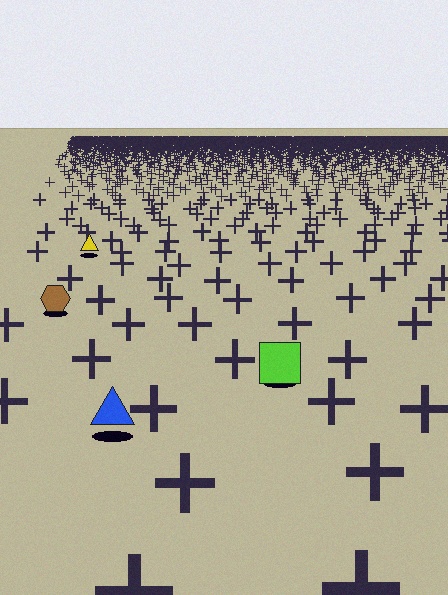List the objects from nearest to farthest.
From nearest to farthest: the blue triangle, the lime square, the brown hexagon, the yellow triangle.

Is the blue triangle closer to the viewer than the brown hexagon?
Yes. The blue triangle is closer — you can tell from the texture gradient: the ground texture is coarser near it.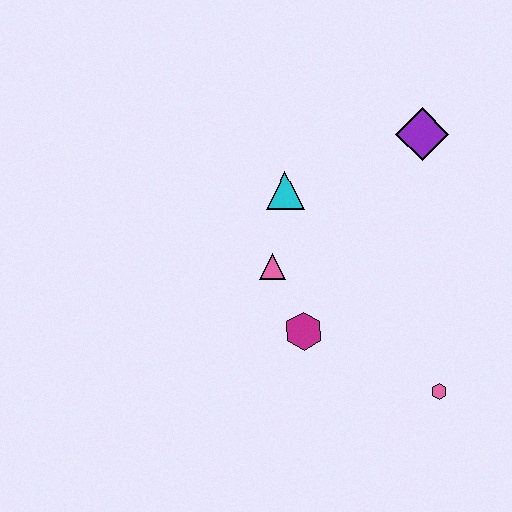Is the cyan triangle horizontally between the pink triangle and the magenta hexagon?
Yes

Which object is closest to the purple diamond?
The cyan triangle is closest to the purple diamond.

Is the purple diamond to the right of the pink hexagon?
No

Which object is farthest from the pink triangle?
The pink hexagon is farthest from the pink triangle.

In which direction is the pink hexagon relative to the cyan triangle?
The pink hexagon is below the cyan triangle.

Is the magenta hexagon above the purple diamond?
No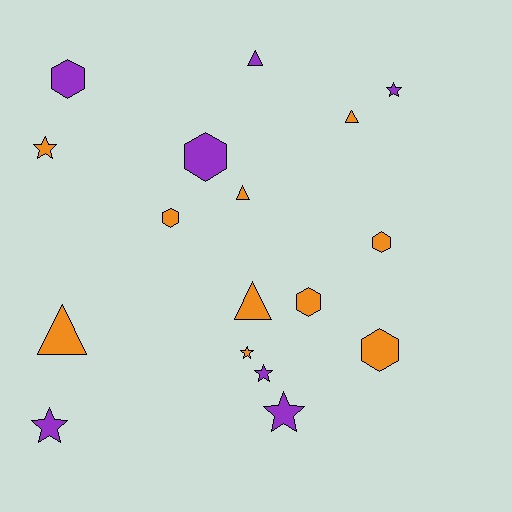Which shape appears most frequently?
Hexagon, with 6 objects.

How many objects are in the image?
There are 17 objects.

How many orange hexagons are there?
There are 4 orange hexagons.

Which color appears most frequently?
Orange, with 10 objects.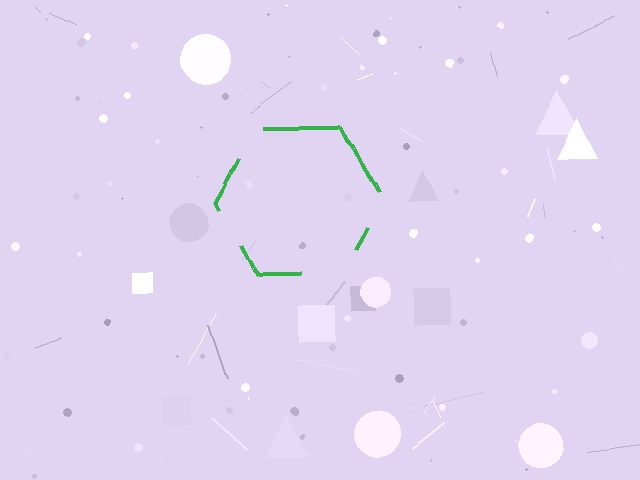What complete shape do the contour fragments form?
The contour fragments form a hexagon.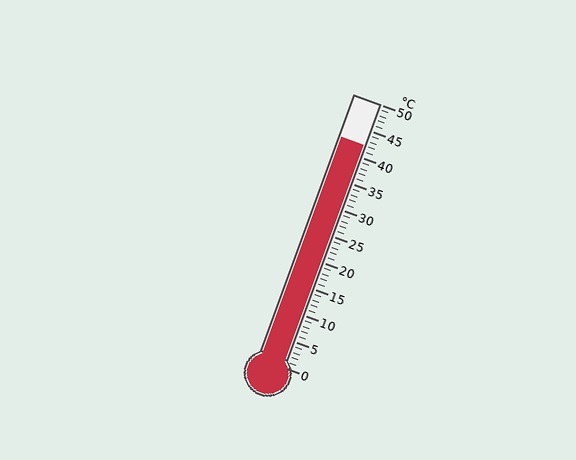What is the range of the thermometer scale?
The thermometer scale ranges from 0°C to 50°C.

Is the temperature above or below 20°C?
The temperature is above 20°C.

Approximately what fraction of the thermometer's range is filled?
The thermometer is filled to approximately 85% of its range.